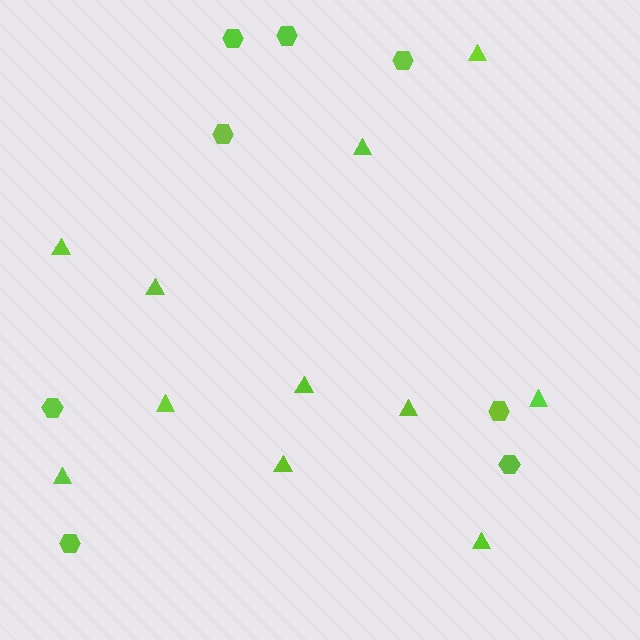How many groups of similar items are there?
There are 2 groups: one group of triangles (11) and one group of hexagons (8).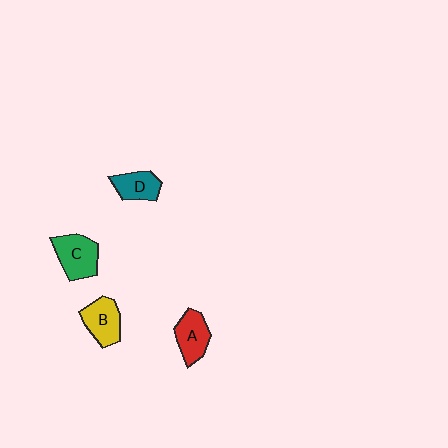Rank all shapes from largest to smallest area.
From largest to smallest: C (green), B (yellow), A (red), D (teal).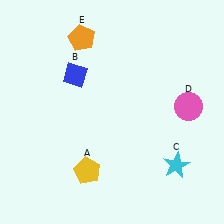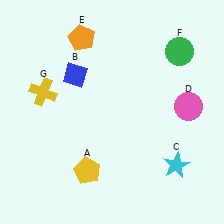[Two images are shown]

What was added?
A green circle (F), a yellow cross (G) were added in Image 2.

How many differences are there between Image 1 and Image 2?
There are 2 differences between the two images.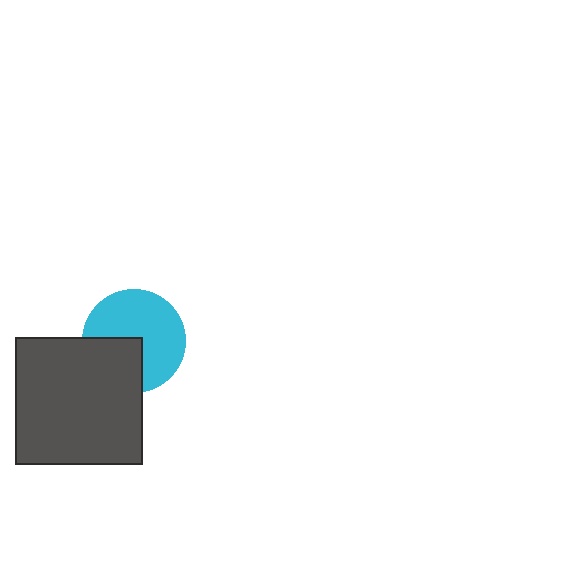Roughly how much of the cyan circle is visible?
Most of it is visible (roughly 67%).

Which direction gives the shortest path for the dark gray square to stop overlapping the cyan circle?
Moving toward the lower-left gives the shortest separation.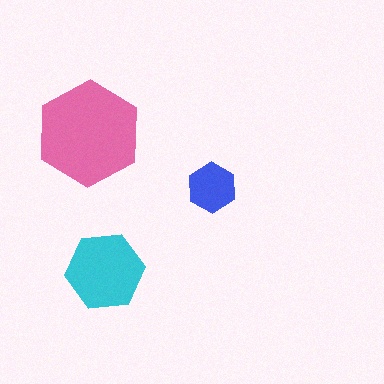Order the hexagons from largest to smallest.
the pink one, the cyan one, the blue one.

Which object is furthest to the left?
The pink hexagon is leftmost.